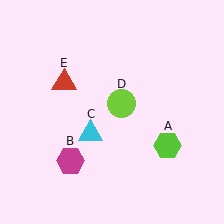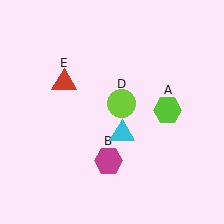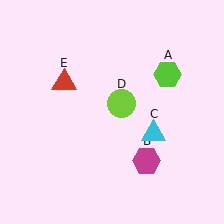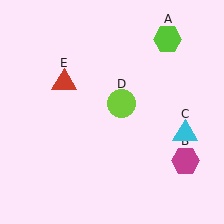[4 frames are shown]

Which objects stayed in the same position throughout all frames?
Lime circle (object D) and red triangle (object E) remained stationary.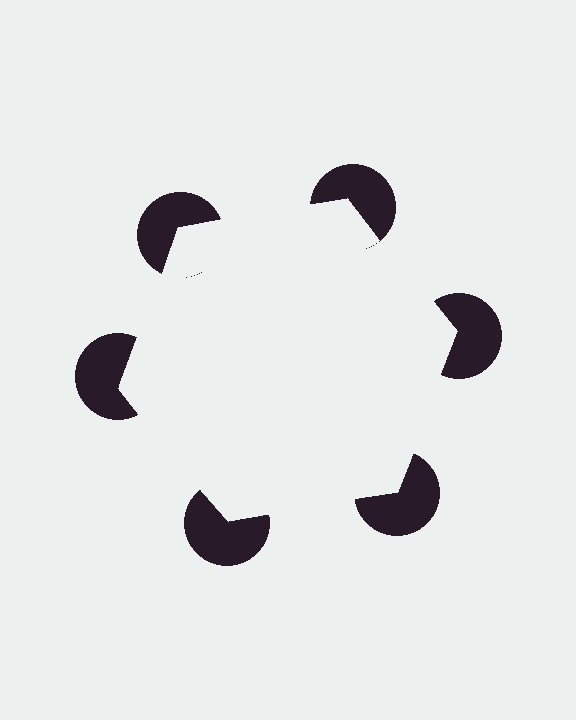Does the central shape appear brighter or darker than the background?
It typically appears slightly brighter than the background, even though no actual brightness change is drawn.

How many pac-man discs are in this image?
There are 6 — one at each vertex of the illusory hexagon.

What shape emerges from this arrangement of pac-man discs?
An illusory hexagon — its edges are inferred from the aligned wedge cuts in the pac-man discs, not physically drawn.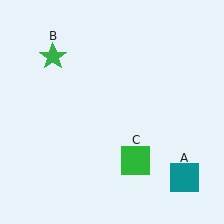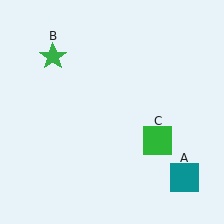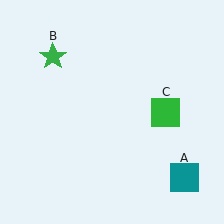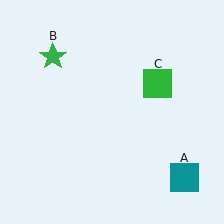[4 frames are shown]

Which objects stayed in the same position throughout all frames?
Teal square (object A) and green star (object B) remained stationary.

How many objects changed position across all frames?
1 object changed position: green square (object C).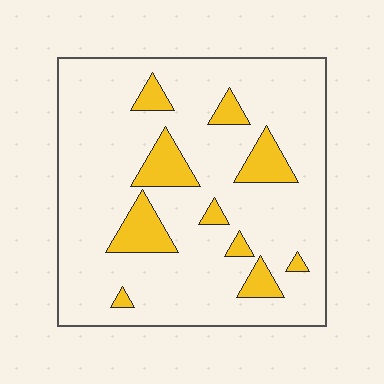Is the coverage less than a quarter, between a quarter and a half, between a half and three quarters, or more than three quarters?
Less than a quarter.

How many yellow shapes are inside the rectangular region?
10.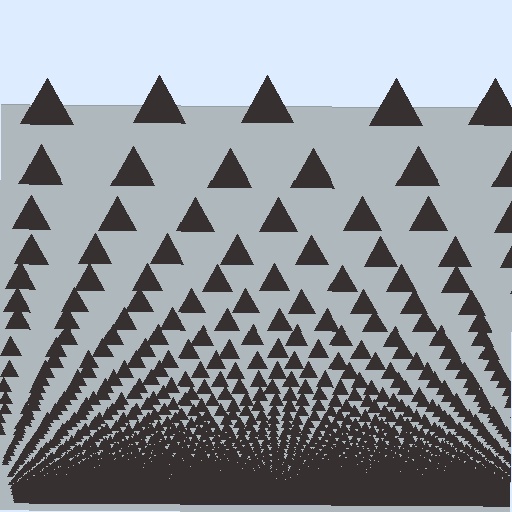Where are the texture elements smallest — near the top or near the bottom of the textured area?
Near the bottom.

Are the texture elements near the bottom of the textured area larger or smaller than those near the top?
Smaller. The gradient is inverted — elements near the bottom are smaller and denser.